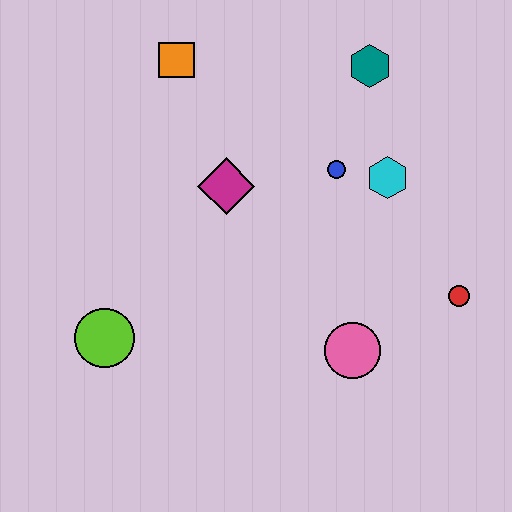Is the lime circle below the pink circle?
No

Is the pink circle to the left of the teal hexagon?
Yes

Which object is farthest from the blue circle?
The lime circle is farthest from the blue circle.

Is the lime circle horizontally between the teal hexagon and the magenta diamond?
No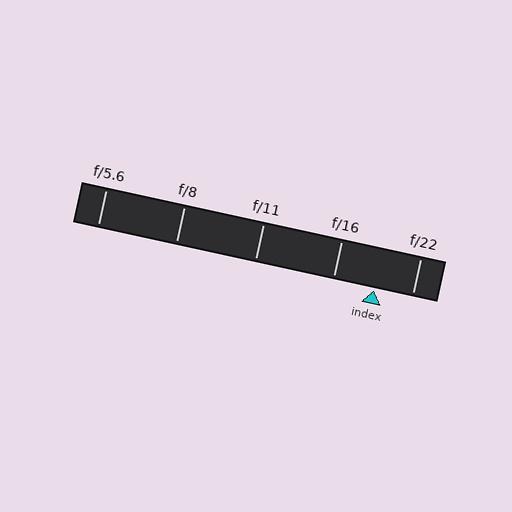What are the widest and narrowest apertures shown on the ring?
The widest aperture shown is f/5.6 and the narrowest is f/22.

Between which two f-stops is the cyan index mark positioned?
The index mark is between f/16 and f/22.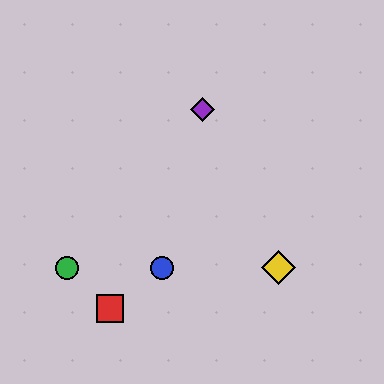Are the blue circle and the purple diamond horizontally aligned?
No, the blue circle is at y≈268 and the purple diamond is at y≈109.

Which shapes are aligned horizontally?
The blue circle, the green circle, the yellow diamond are aligned horizontally.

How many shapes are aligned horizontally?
3 shapes (the blue circle, the green circle, the yellow diamond) are aligned horizontally.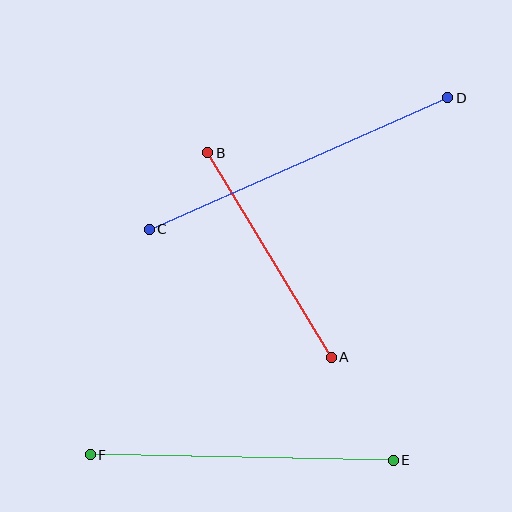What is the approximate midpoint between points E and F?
The midpoint is at approximately (242, 457) pixels.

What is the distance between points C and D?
The distance is approximately 326 pixels.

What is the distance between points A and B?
The distance is approximately 239 pixels.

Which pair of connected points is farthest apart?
Points C and D are farthest apart.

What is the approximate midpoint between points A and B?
The midpoint is at approximately (269, 255) pixels.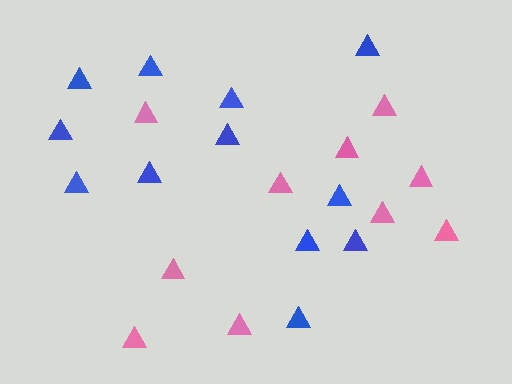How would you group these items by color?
There are 2 groups: one group of pink triangles (10) and one group of blue triangles (12).